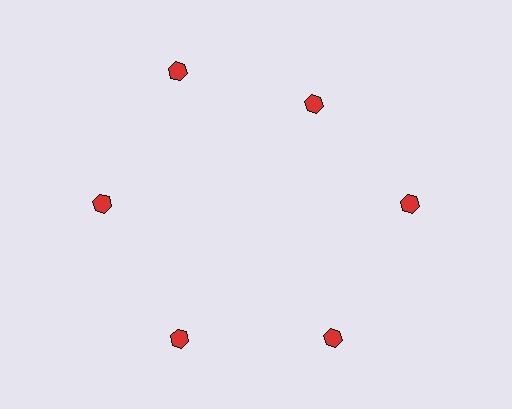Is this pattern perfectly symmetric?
No. The 6 red hexagons are arranged in a ring, but one element near the 1 o'clock position is pulled inward toward the center, breaking the 6-fold rotational symmetry.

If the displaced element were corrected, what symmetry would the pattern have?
It would have 6-fold rotational symmetry — the pattern would map onto itself every 60 degrees.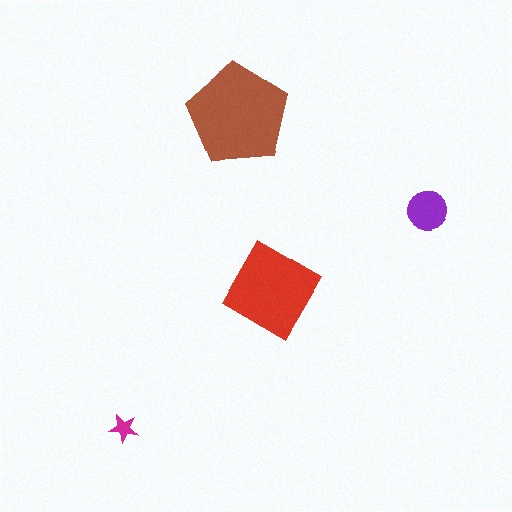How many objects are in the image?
There are 4 objects in the image.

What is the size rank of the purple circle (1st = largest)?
3rd.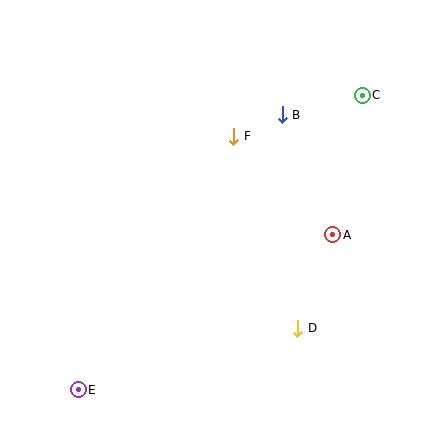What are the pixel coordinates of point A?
Point A is at (333, 235).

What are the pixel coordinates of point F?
Point F is at (234, 136).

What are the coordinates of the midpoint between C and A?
The midpoint between C and A is at (348, 165).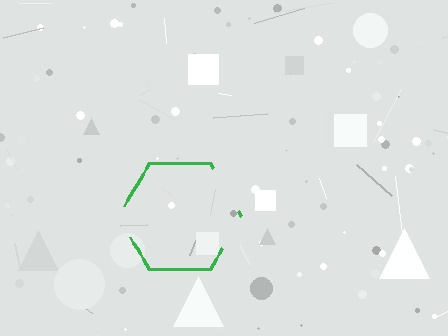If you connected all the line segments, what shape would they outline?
They would outline a hexagon.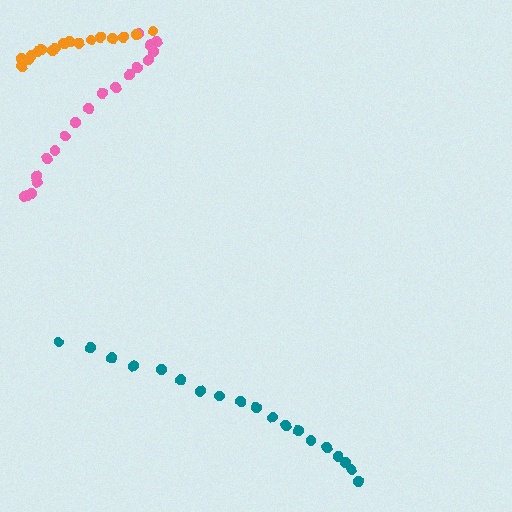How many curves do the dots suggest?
There are 3 distinct paths.